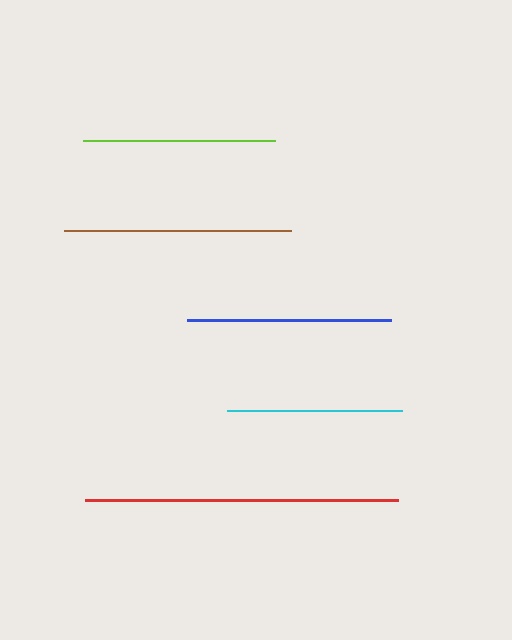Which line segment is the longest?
The red line is the longest at approximately 313 pixels.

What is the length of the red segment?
The red segment is approximately 313 pixels long.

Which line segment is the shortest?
The cyan line is the shortest at approximately 175 pixels.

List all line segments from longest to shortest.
From longest to shortest: red, brown, blue, lime, cyan.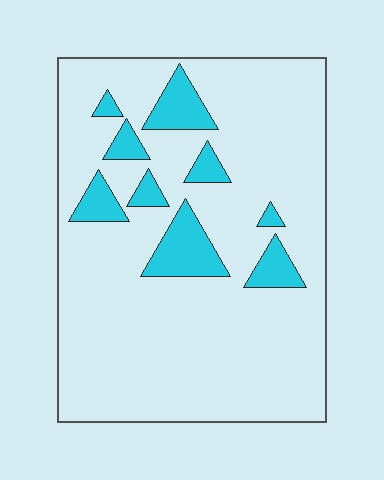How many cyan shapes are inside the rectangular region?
9.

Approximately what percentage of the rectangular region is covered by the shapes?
Approximately 15%.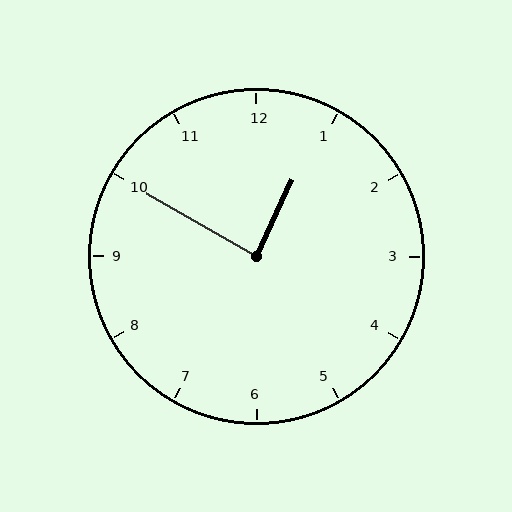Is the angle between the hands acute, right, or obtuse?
It is right.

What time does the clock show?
12:50.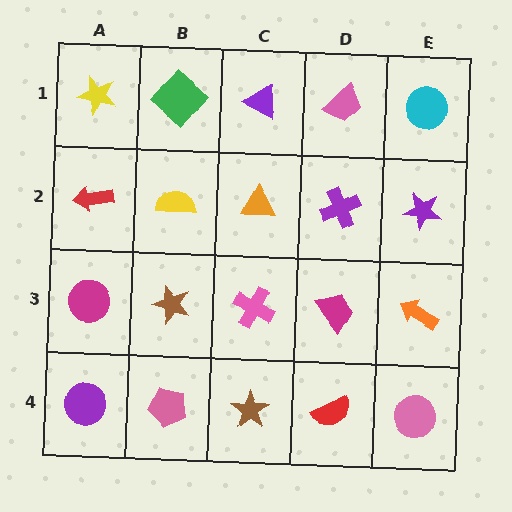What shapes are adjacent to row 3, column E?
A purple star (row 2, column E), a pink circle (row 4, column E), a magenta trapezoid (row 3, column D).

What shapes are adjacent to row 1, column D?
A purple cross (row 2, column D), a purple triangle (row 1, column C), a cyan circle (row 1, column E).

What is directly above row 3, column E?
A purple star.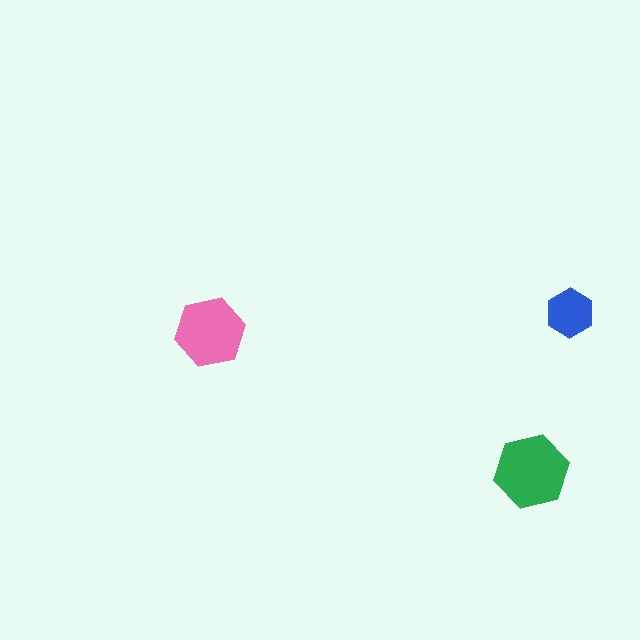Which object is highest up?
The blue hexagon is topmost.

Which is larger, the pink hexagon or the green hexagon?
The green one.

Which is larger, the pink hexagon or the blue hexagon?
The pink one.